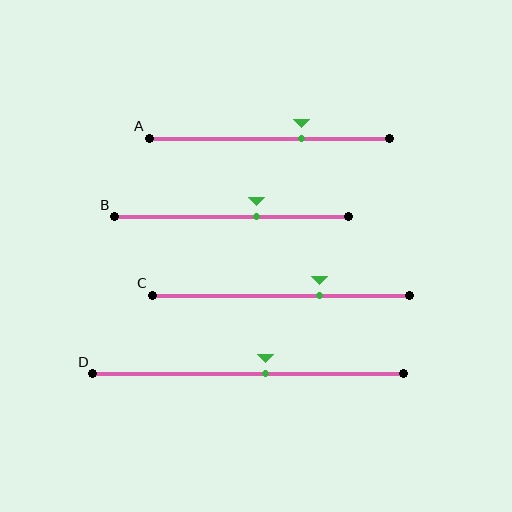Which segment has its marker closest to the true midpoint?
Segment D has its marker closest to the true midpoint.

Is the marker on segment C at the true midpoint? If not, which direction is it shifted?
No, the marker on segment C is shifted to the right by about 15% of the segment length.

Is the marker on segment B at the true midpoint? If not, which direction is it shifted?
No, the marker on segment B is shifted to the right by about 11% of the segment length.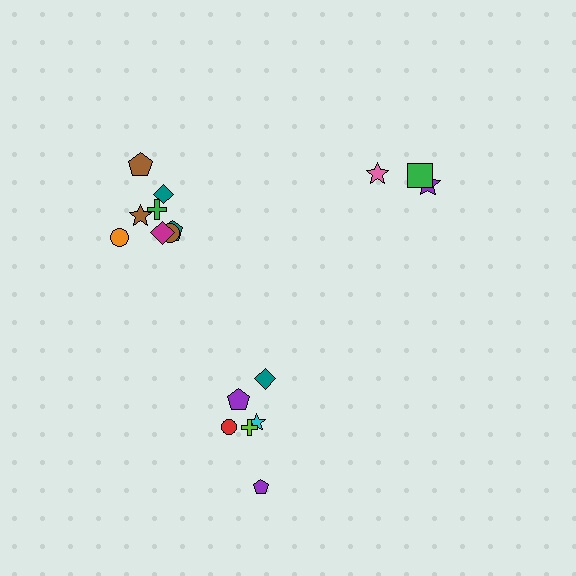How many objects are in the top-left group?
There are 8 objects.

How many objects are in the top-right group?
There are 3 objects.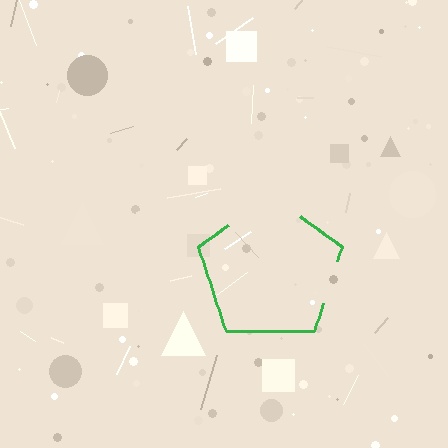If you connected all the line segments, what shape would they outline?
They would outline a pentagon.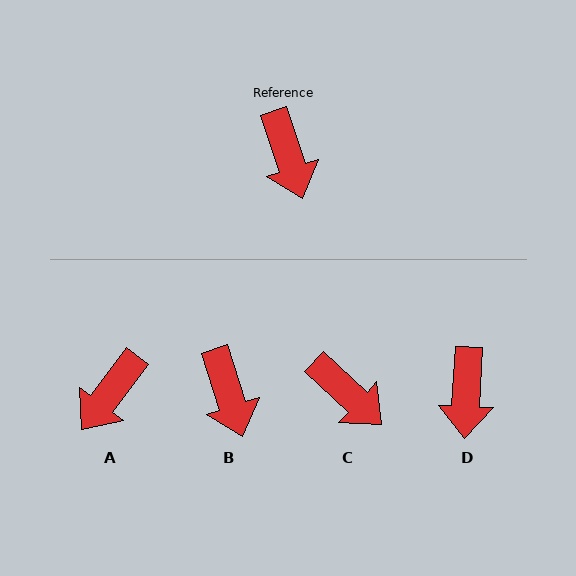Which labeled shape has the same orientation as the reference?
B.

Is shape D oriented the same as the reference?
No, it is off by about 21 degrees.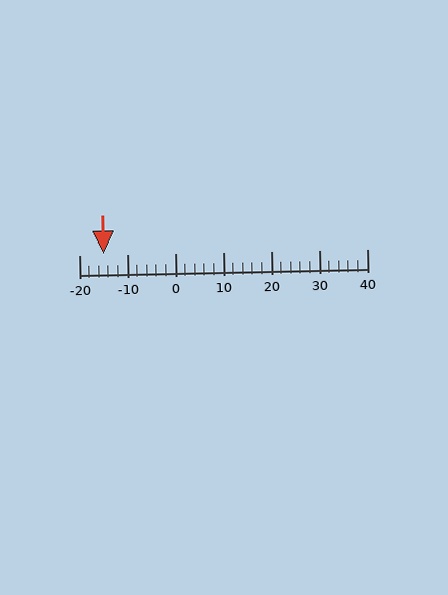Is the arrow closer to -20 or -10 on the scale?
The arrow is closer to -10.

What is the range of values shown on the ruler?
The ruler shows values from -20 to 40.